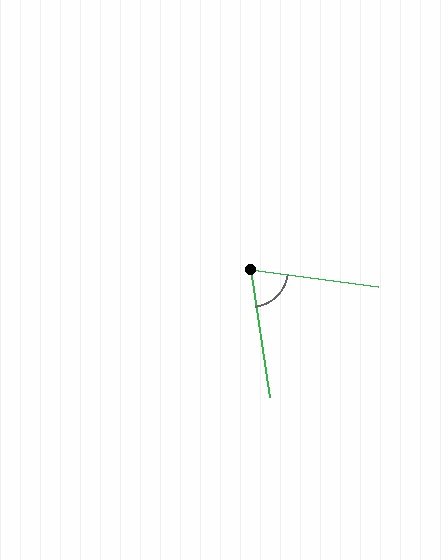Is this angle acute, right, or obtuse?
It is acute.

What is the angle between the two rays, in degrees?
Approximately 74 degrees.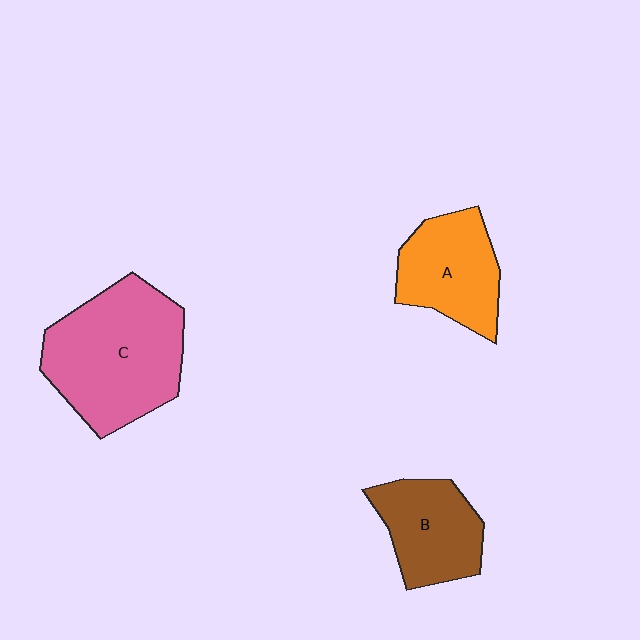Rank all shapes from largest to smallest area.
From largest to smallest: C (pink), A (orange), B (brown).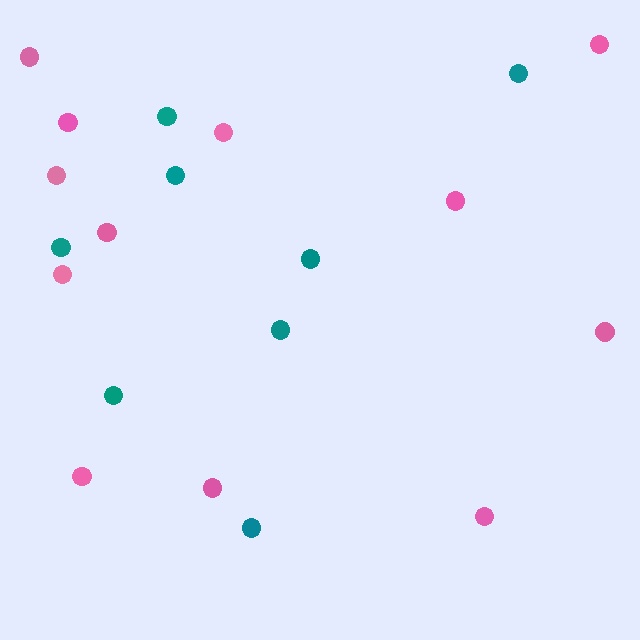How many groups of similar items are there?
There are 2 groups: one group of pink circles (12) and one group of teal circles (8).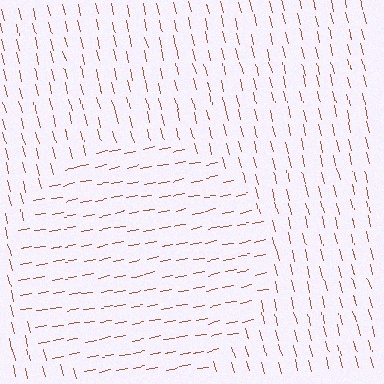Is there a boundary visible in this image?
Yes, there is a texture boundary formed by a change in line orientation.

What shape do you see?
I see a circle.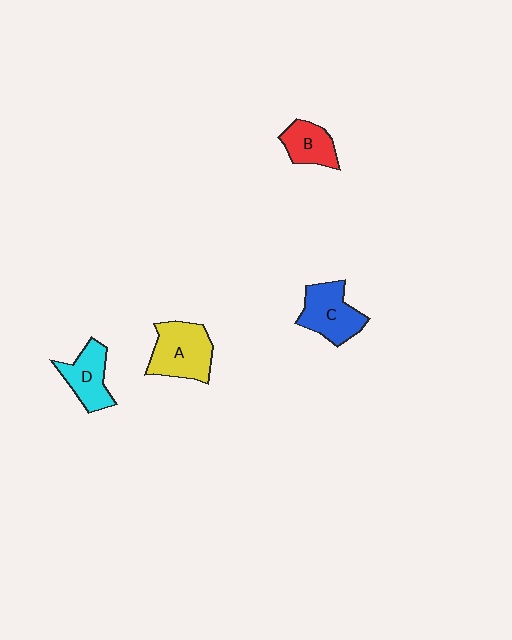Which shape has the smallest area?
Shape B (red).